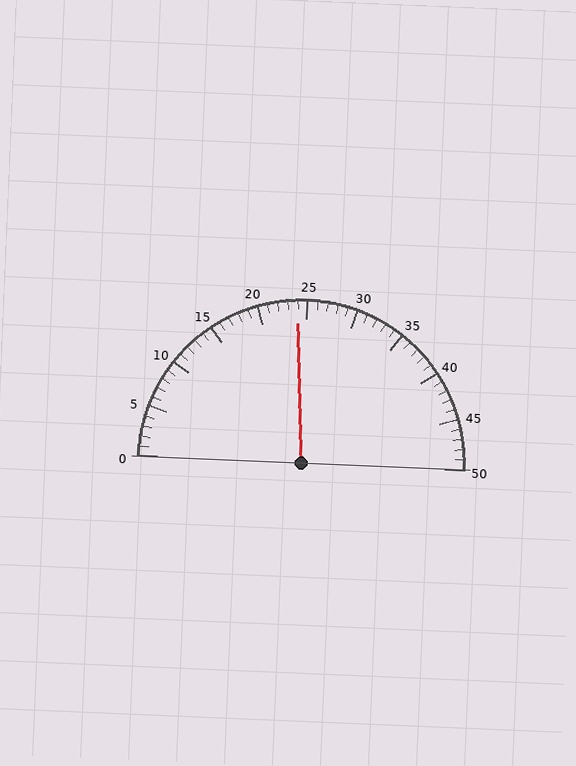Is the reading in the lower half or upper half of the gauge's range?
The reading is in the lower half of the range (0 to 50).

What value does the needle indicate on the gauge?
The needle indicates approximately 24.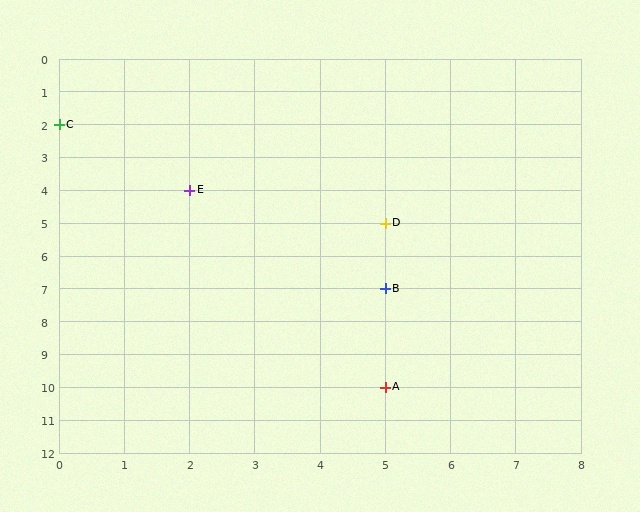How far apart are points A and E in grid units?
Points A and E are 3 columns and 6 rows apart (about 6.7 grid units diagonally).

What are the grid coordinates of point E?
Point E is at grid coordinates (2, 4).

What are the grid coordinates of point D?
Point D is at grid coordinates (5, 5).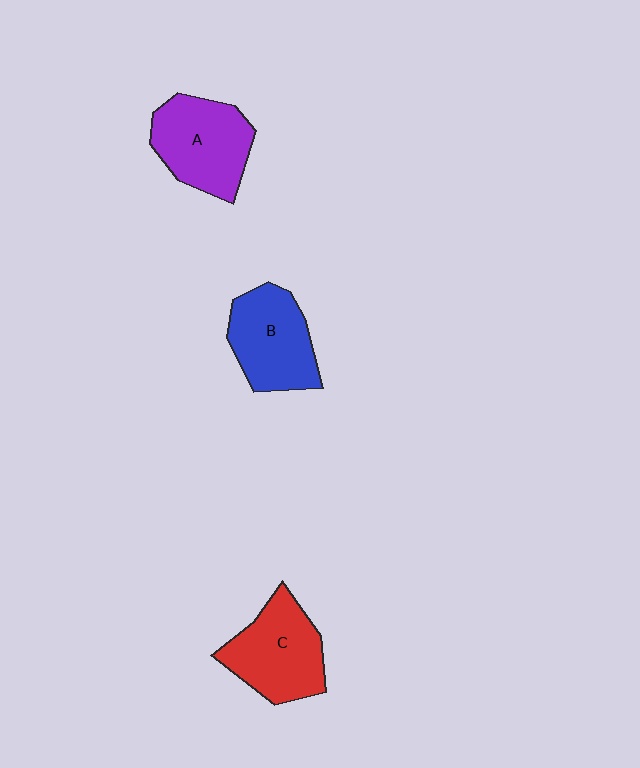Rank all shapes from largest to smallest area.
From largest to smallest: A (purple), C (red), B (blue).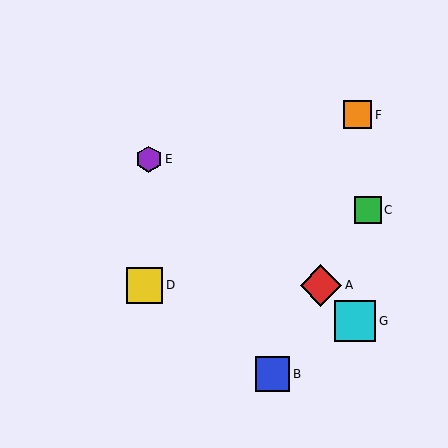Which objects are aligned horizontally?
Objects A, D are aligned horizontally.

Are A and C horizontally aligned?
No, A is at y≈285 and C is at y≈210.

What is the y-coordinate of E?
Object E is at y≈159.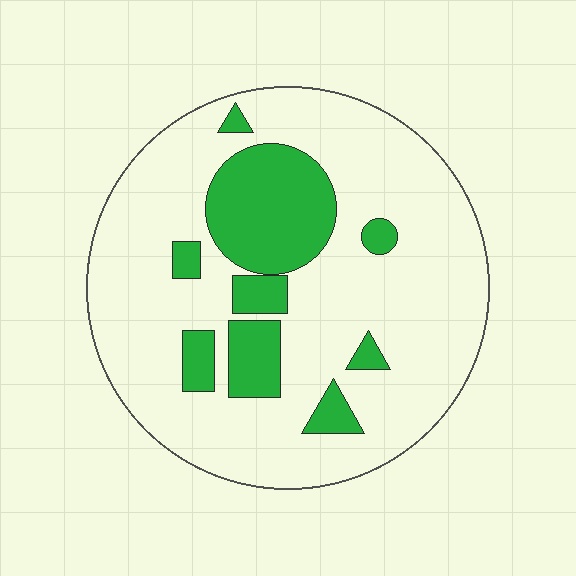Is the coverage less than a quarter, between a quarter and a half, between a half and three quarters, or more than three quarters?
Less than a quarter.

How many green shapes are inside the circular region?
9.